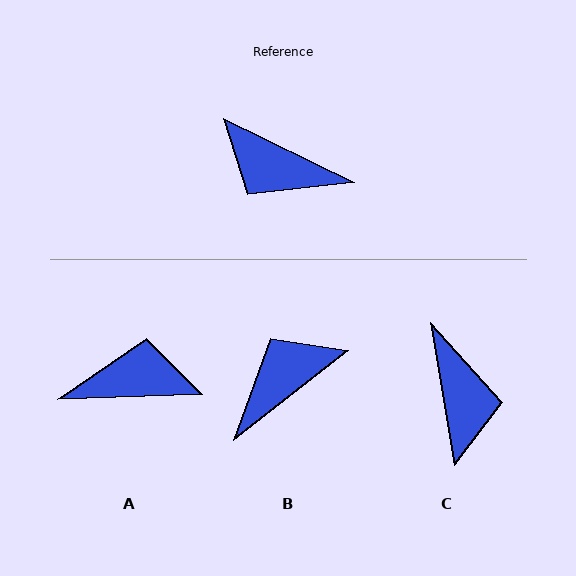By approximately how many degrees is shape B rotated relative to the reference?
Approximately 116 degrees clockwise.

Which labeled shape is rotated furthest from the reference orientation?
A, about 152 degrees away.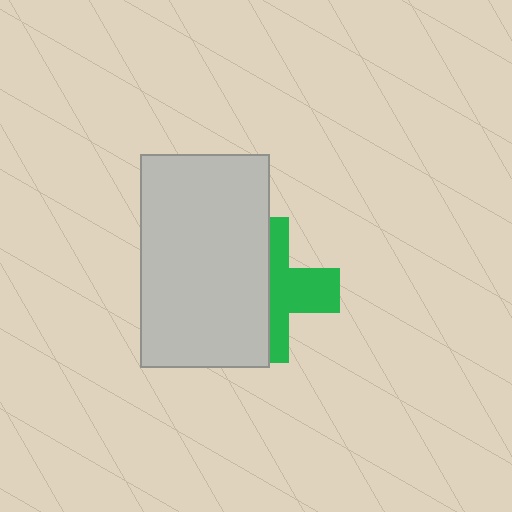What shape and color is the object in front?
The object in front is a light gray rectangle.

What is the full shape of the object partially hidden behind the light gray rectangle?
The partially hidden object is a green cross.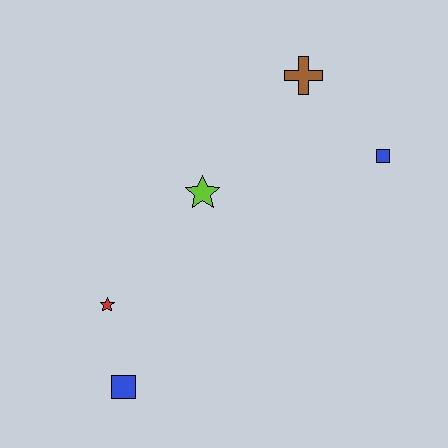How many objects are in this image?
There are 5 objects.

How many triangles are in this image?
There are no triangles.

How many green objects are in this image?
There are no green objects.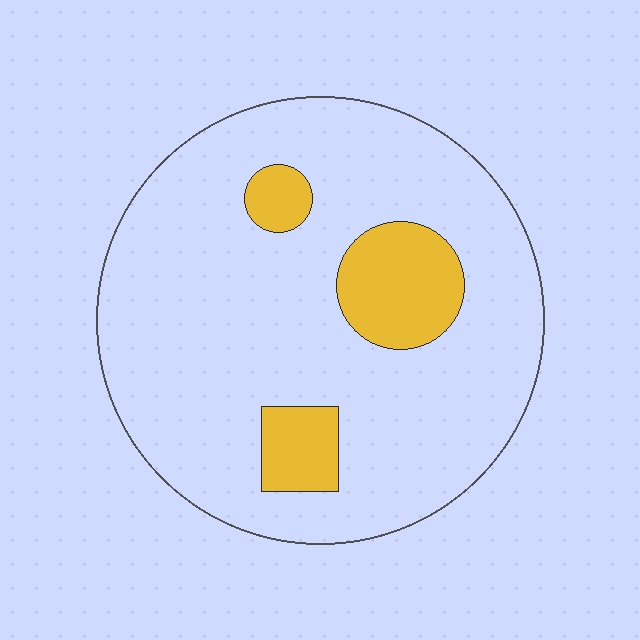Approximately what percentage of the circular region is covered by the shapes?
Approximately 15%.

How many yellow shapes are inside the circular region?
3.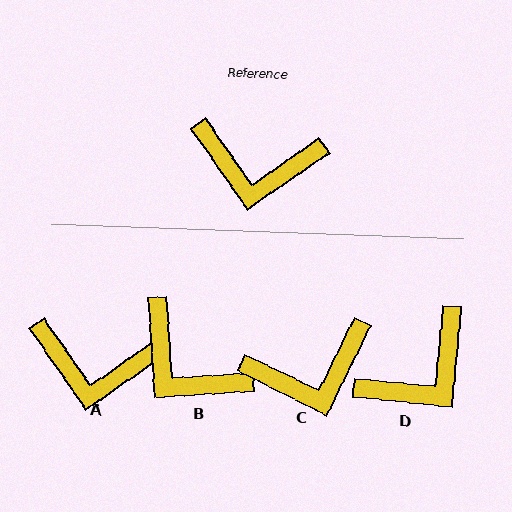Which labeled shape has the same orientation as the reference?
A.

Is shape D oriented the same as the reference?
No, it is off by about 49 degrees.